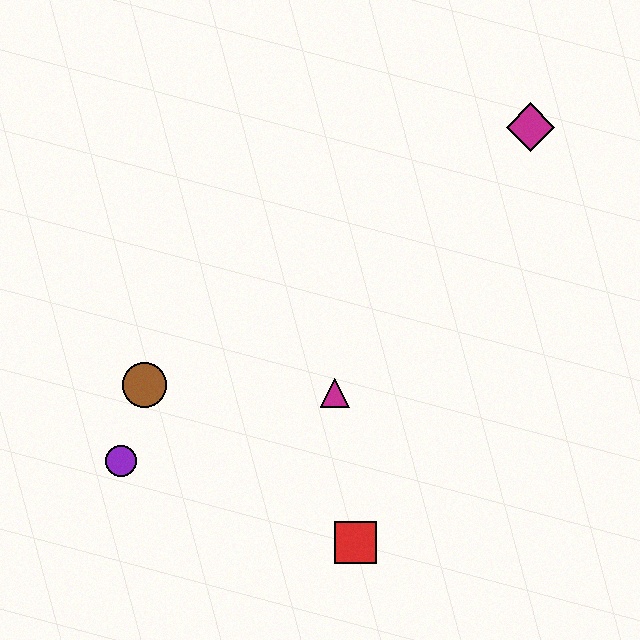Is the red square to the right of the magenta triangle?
Yes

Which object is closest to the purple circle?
The brown circle is closest to the purple circle.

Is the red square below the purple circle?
Yes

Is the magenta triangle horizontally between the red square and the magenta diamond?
No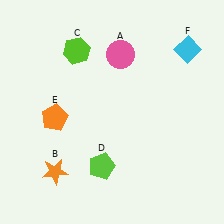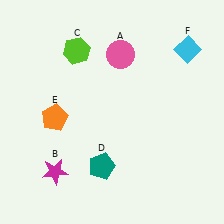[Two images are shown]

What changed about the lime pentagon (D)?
In Image 1, D is lime. In Image 2, it changed to teal.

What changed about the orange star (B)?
In Image 1, B is orange. In Image 2, it changed to magenta.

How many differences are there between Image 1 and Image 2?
There are 2 differences between the two images.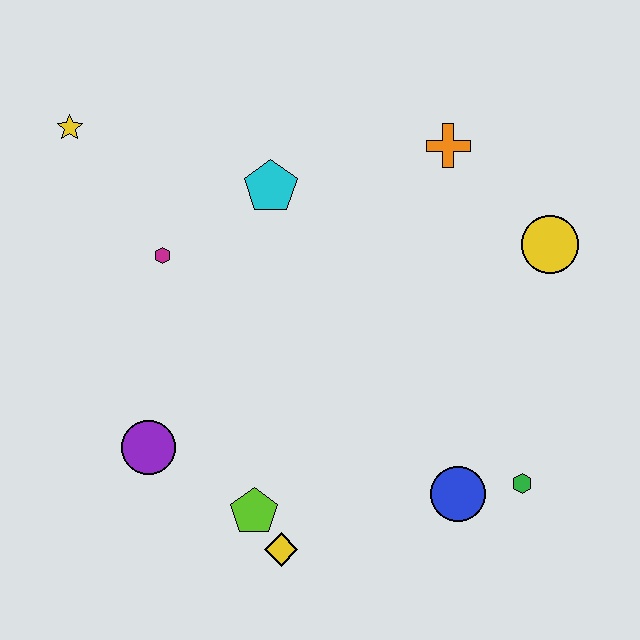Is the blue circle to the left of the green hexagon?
Yes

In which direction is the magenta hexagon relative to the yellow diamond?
The magenta hexagon is above the yellow diamond.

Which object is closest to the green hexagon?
The blue circle is closest to the green hexagon.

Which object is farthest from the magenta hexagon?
The green hexagon is farthest from the magenta hexagon.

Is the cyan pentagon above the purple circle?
Yes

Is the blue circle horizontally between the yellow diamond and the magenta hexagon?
No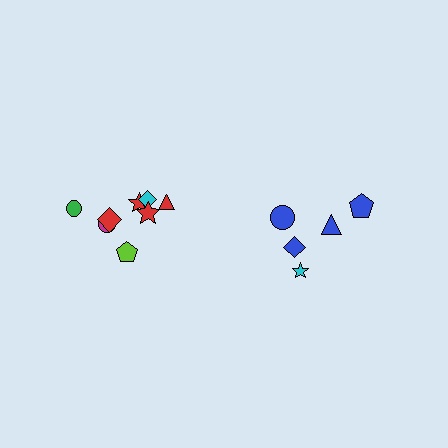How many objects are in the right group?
There are 5 objects.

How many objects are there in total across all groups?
There are 13 objects.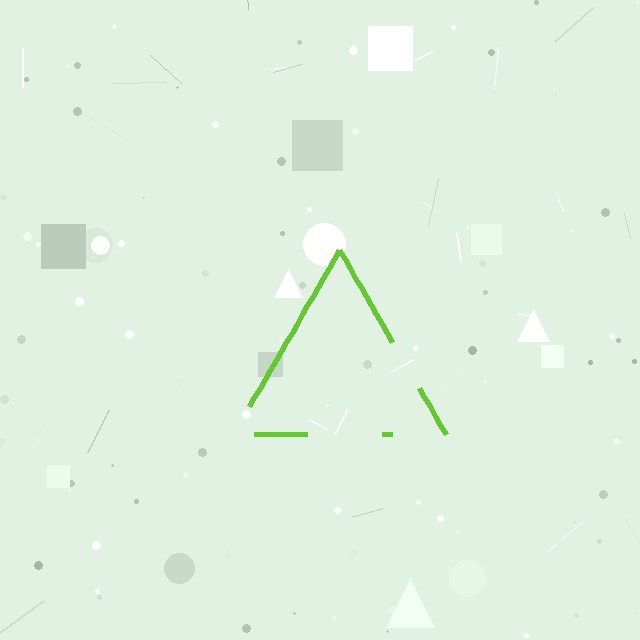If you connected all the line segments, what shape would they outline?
They would outline a triangle.